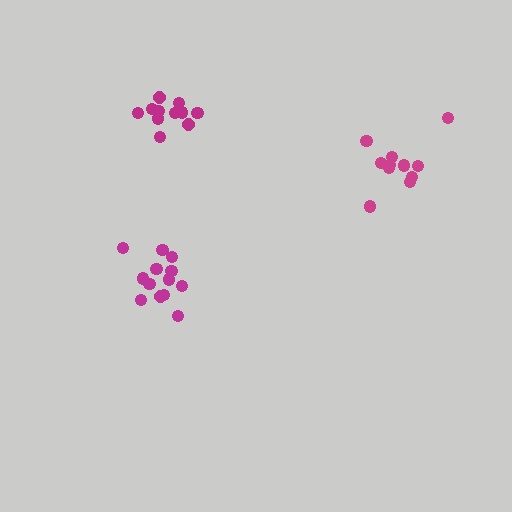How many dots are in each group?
Group 1: 11 dots, Group 2: 13 dots, Group 3: 11 dots (35 total).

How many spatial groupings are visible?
There are 3 spatial groupings.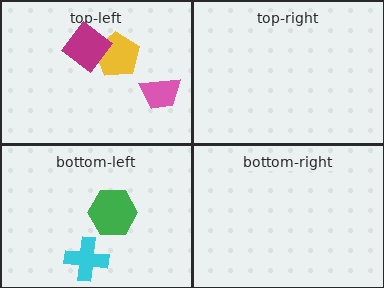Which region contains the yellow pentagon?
The top-left region.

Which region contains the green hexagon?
The bottom-left region.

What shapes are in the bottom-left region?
The green hexagon, the cyan cross.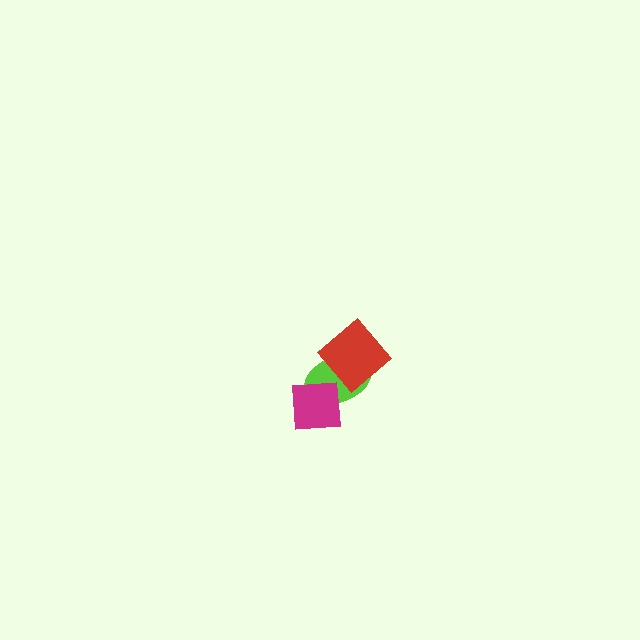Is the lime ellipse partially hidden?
Yes, it is partially covered by another shape.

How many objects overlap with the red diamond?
1 object overlaps with the red diamond.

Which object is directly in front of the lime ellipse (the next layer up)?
The magenta square is directly in front of the lime ellipse.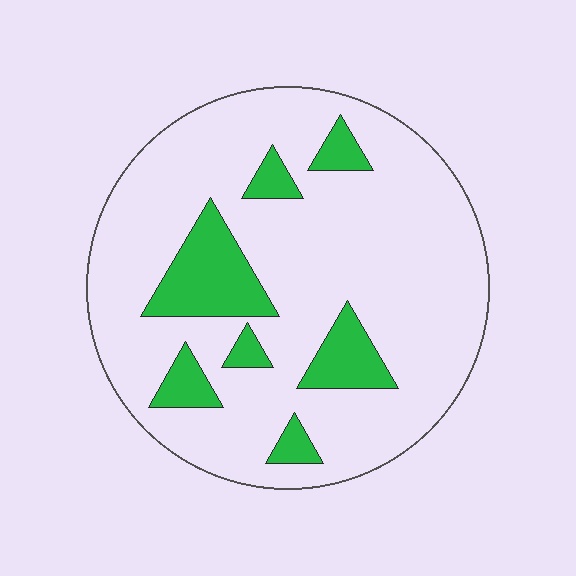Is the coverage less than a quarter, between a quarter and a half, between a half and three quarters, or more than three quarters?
Less than a quarter.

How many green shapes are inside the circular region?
7.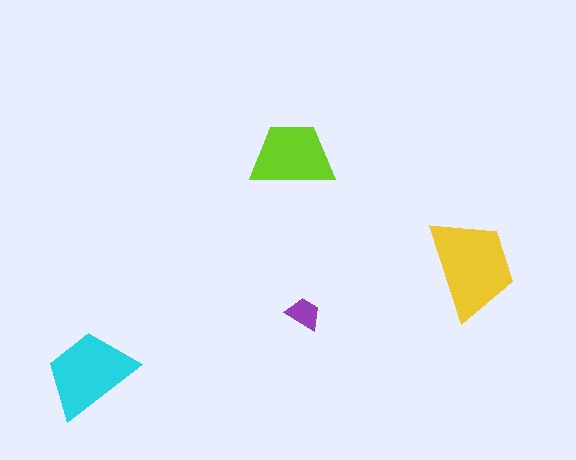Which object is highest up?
The lime trapezoid is topmost.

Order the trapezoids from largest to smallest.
the yellow one, the cyan one, the lime one, the purple one.